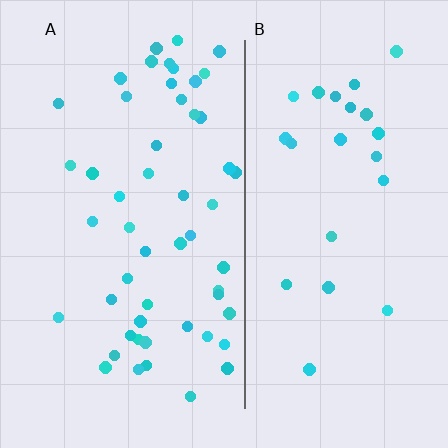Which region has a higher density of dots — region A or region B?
A (the left).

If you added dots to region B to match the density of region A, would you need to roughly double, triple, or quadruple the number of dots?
Approximately double.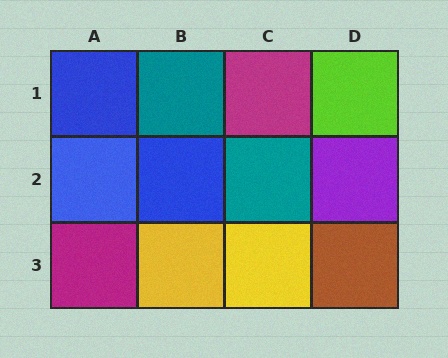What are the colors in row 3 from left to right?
Magenta, yellow, yellow, brown.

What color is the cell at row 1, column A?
Blue.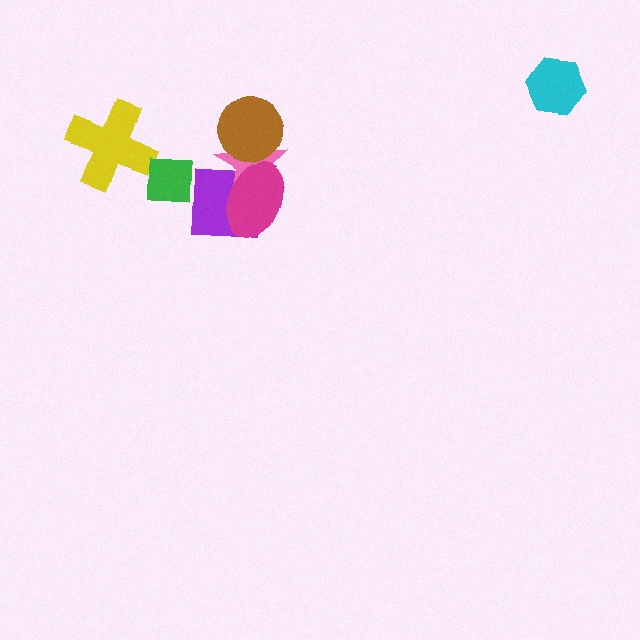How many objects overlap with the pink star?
3 objects overlap with the pink star.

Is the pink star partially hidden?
Yes, it is partially covered by another shape.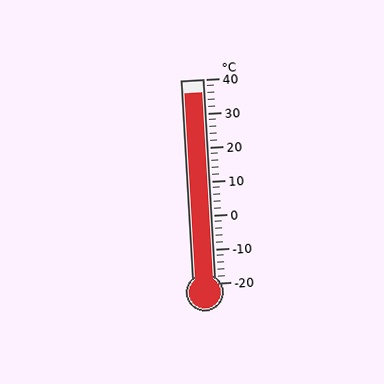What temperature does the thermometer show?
The thermometer shows approximately 36°C.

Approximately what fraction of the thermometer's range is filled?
The thermometer is filled to approximately 95% of its range.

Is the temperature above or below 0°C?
The temperature is above 0°C.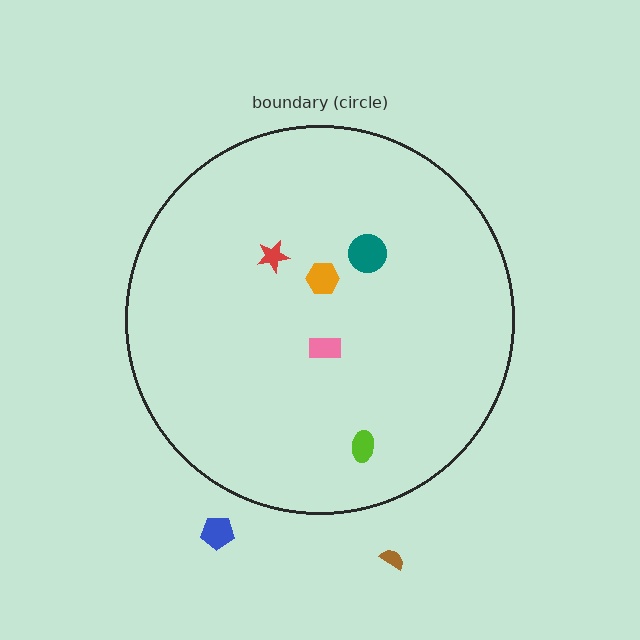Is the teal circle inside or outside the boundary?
Inside.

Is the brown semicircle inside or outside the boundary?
Outside.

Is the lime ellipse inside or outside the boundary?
Inside.